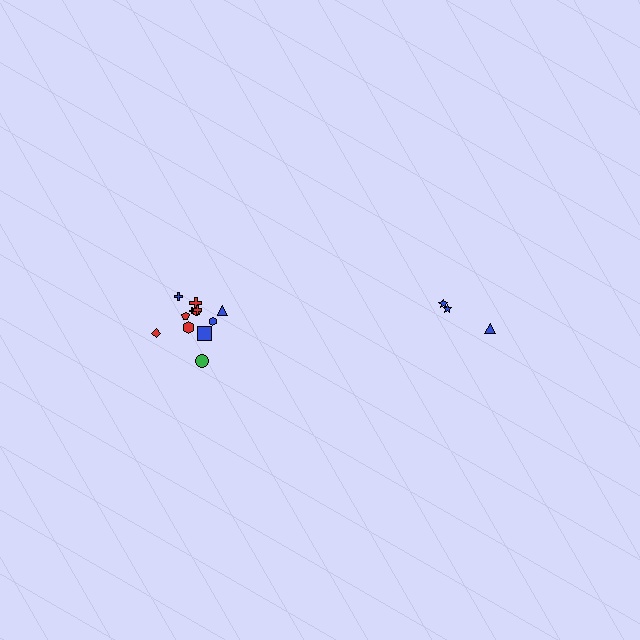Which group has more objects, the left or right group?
The left group.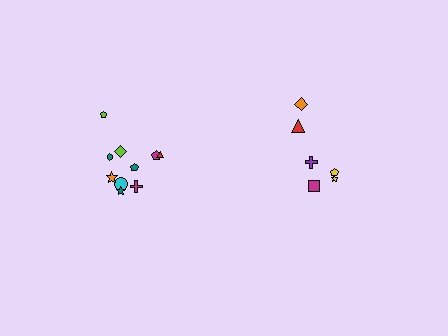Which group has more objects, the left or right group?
The left group.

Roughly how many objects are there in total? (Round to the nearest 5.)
Roughly 15 objects in total.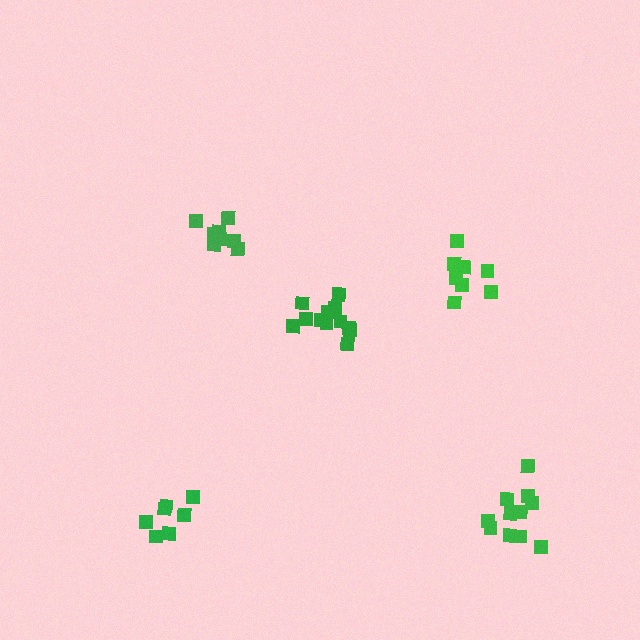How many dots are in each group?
Group 1: 10 dots, Group 2: 7 dots, Group 3: 11 dots, Group 4: 8 dots, Group 5: 12 dots (48 total).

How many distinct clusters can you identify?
There are 5 distinct clusters.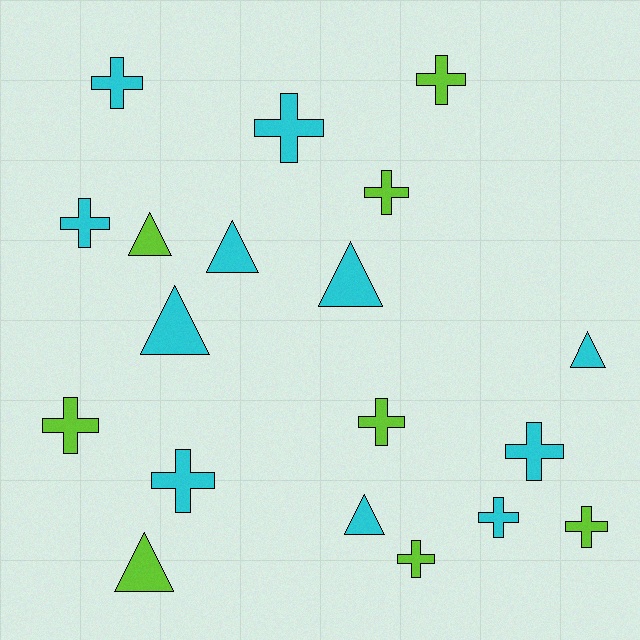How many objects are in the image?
There are 19 objects.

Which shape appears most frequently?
Cross, with 12 objects.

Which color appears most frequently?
Cyan, with 11 objects.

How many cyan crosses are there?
There are 6 cyan crosses.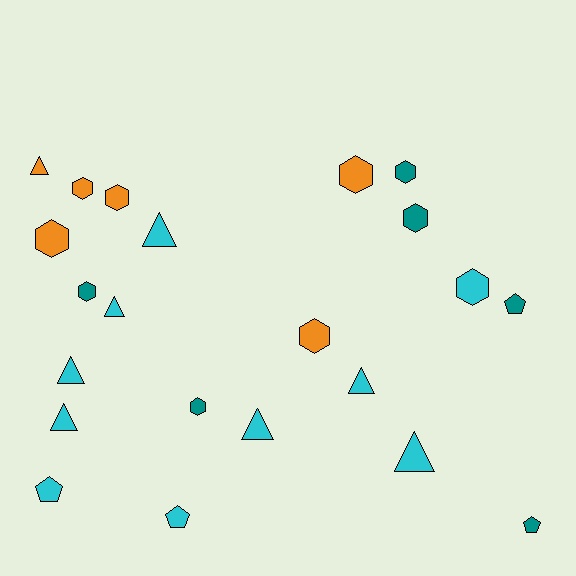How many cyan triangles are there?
There are 7 cyan triangles.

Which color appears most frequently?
Cyan, with 10 objects.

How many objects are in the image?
There are 22 objects.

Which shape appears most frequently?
Hexagon, with 10 objects.